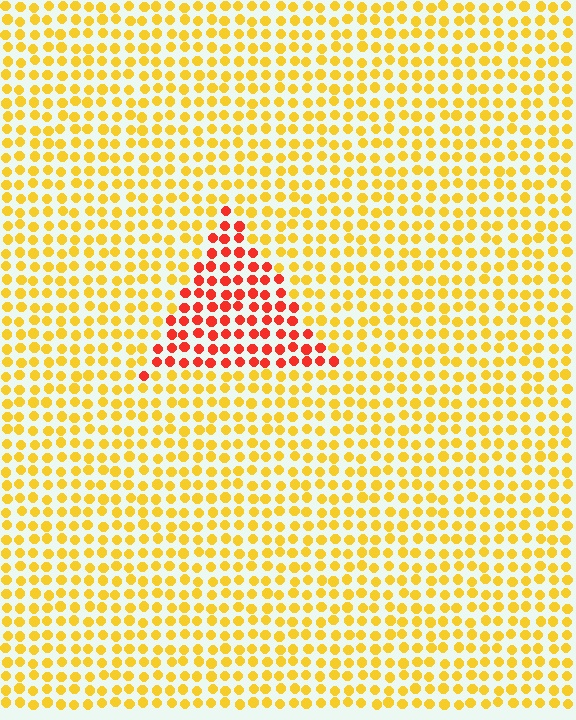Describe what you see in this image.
The image is filled with small yellow elements in a uniform arrangement. A triangle-shaped region is visible where the elements are tinted to a slightly different hue, forming a subtle color boundary.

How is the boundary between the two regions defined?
The boundary is defined purely by a slight shift in hue (about 46 degrees). Spacing, size, and orientation are identical on both sides.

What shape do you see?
I see a triangle.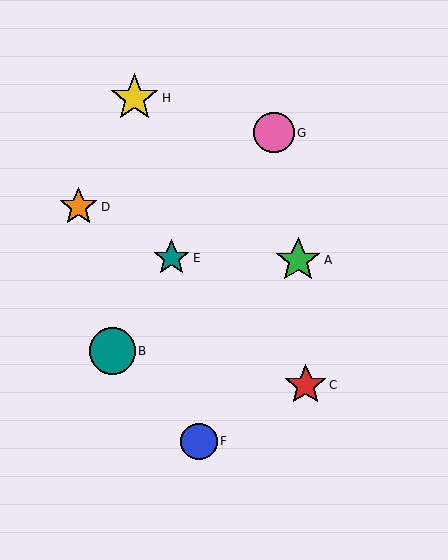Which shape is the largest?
The yellow star (labeled H) is the largest.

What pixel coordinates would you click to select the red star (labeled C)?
Click at (306, 385) to select the red star C.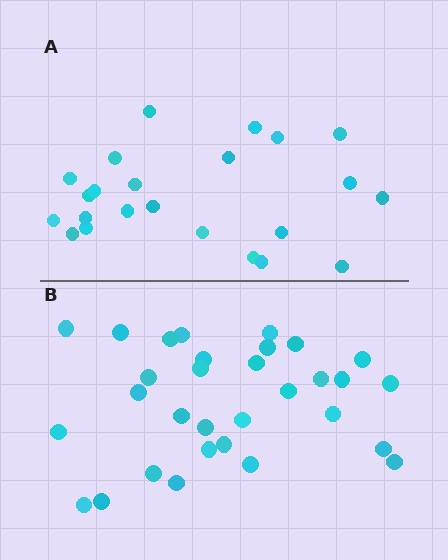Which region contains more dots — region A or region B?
Region B (the bottom region) has more dots.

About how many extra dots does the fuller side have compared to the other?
Region B has roughly 8 or so more dots than region A.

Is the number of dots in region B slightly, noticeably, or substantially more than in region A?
Region B has noticeably more, but not dramatically so. The ratio is roughly 1.3 to 1.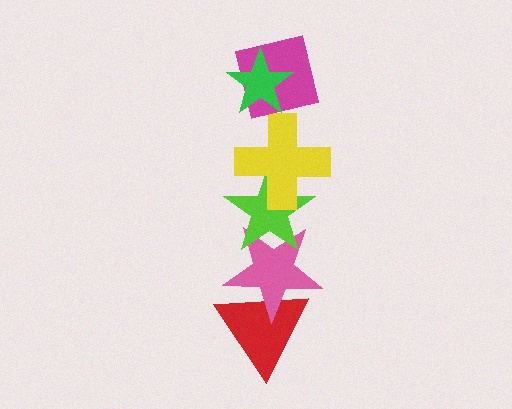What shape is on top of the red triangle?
The pink star is on top of the red triangle.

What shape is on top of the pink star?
The lime star is on top of the pink star.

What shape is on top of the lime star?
The yellow cross is on top of the lime star.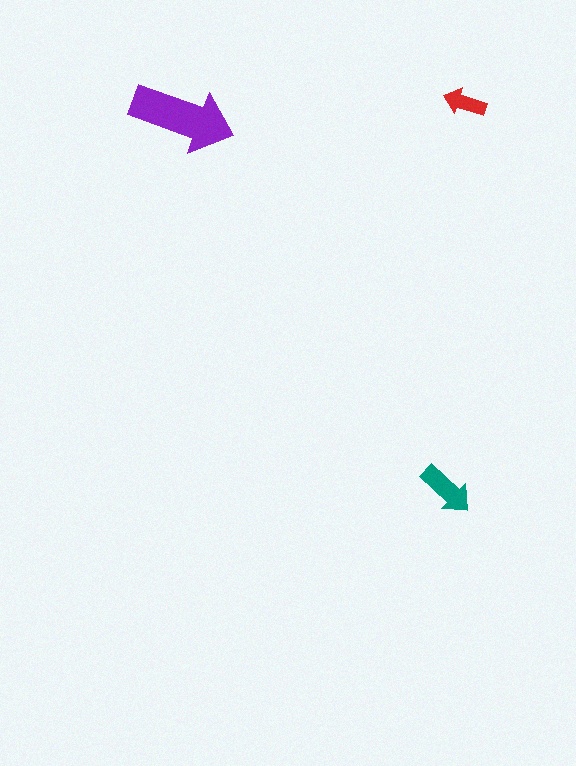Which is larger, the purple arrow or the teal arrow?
The purple one.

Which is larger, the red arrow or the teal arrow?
The teal one.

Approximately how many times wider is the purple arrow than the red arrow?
About 2.5 times wider.